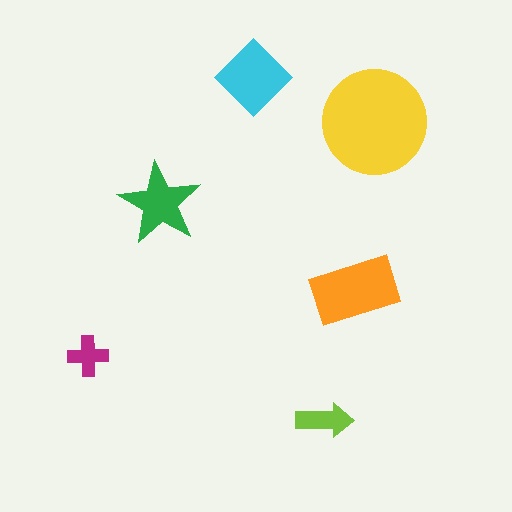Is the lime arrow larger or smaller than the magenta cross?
Larger.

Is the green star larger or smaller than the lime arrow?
Larger.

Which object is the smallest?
The magenta cross.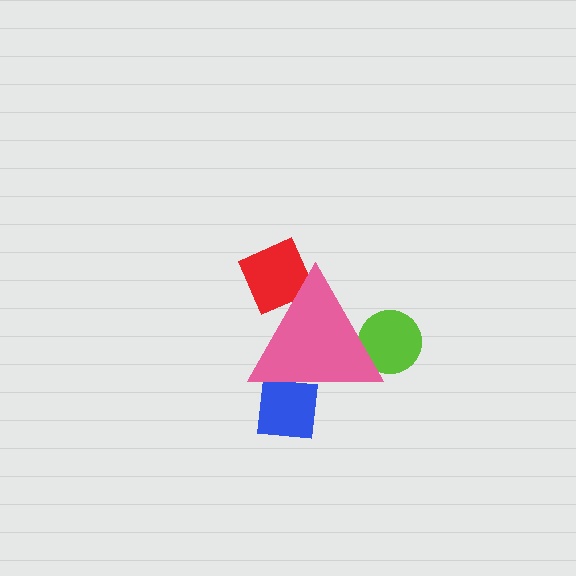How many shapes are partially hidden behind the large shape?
3 shapes are partially hidden.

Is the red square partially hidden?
Yes, the red square is partially hidden behind the pink triangle.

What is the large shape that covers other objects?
A pink triangle.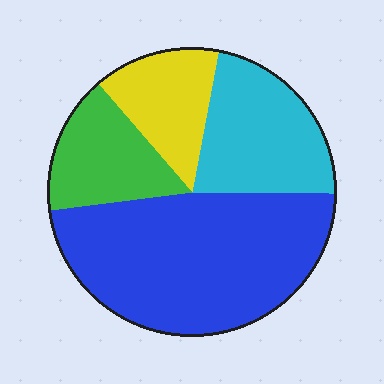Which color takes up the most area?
Blue, at roughly 50%.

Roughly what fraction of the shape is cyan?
Cyan takes up about one fifth (1/5) of the shape.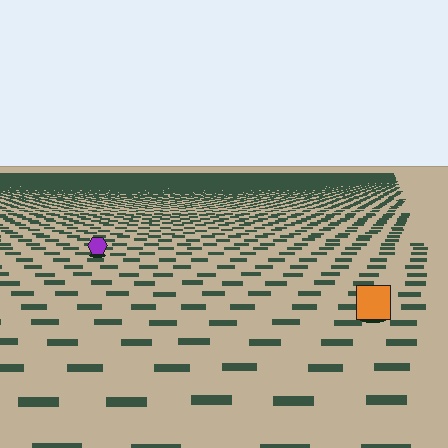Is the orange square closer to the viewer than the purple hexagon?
Yes. The orange square is closer — you can tell from the texture gradient: the ground texture is coarser near it.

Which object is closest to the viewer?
The orange square is closest. The texture marks near it are larger and more spread out.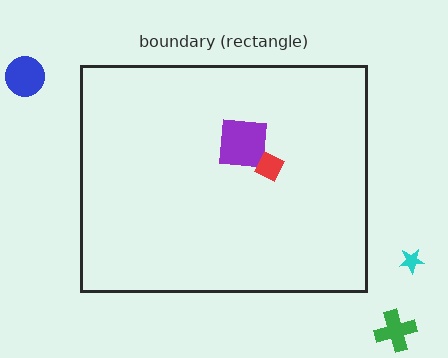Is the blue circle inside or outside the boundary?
Outside.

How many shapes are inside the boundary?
2 inside, 3 outside.